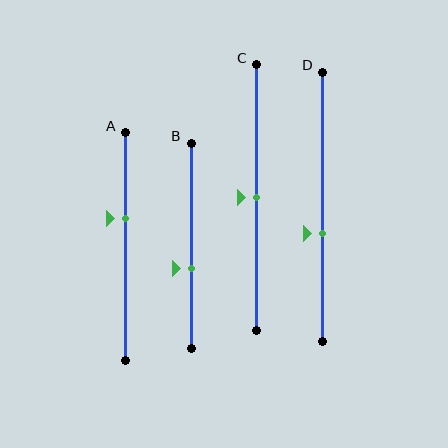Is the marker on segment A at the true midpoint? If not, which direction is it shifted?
No, the marker on segment A is shifted upward by about 12% of the segment length.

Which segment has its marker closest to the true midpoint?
Segment C has its marker closest to the true midpoint.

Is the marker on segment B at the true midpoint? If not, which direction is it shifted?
No, the marker on segment B is shifted downward by about 11% of the segment length.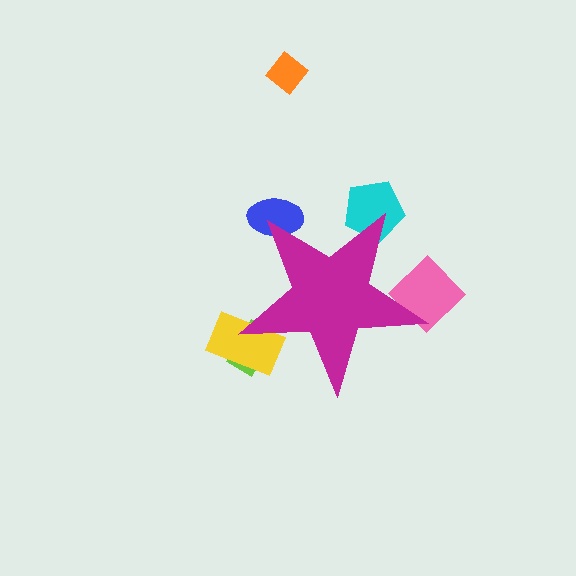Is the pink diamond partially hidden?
Yes, the pink diamond is partially hidden behind the magenta star.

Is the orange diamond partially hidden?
No, the orange diamond is fully visible.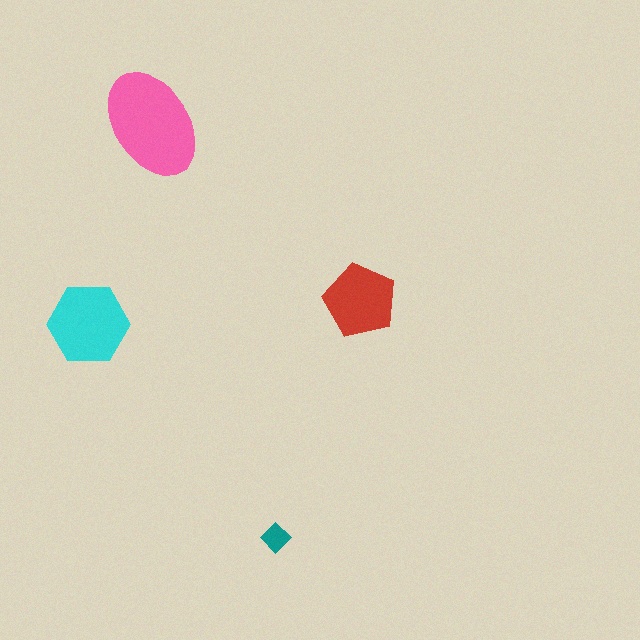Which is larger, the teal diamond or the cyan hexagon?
The cyan hexagon.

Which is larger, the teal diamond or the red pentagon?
The red pentagon.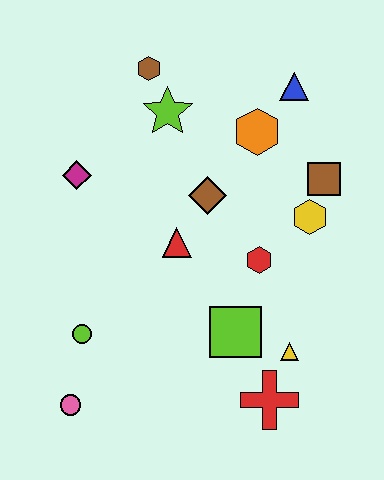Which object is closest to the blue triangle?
The orange hexagon is closest to the blue triangle.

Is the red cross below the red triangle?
Yes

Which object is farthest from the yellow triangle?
The brown hexagon is farthest from the yellow triangle.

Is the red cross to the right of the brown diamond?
Yes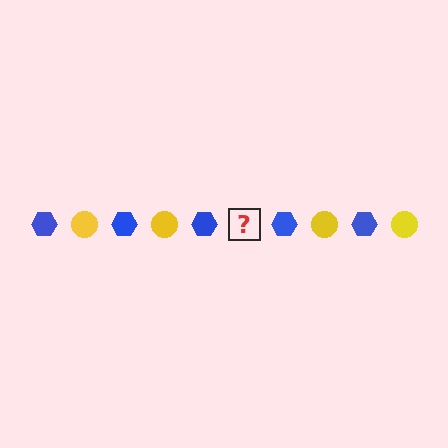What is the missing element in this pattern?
The missing element is a yellow circle.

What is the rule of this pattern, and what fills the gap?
The rule is that the pattern alternates between blue hexagon and yellow circle. The gap should be filled with a yellow circle.